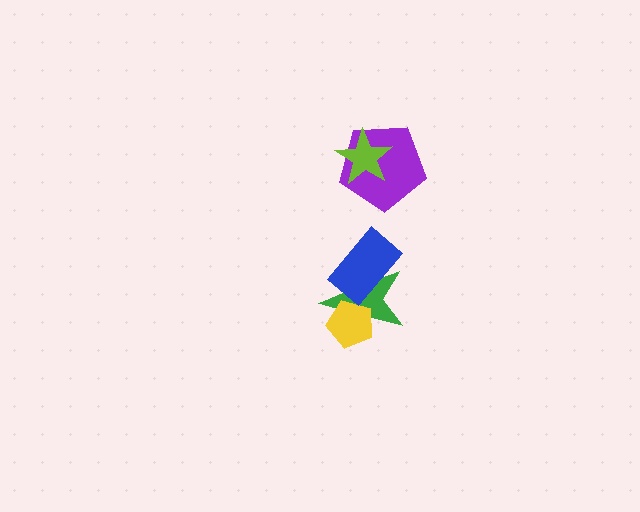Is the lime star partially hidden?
No, no other shape covers it.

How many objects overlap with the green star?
2 objects overlap with the green star.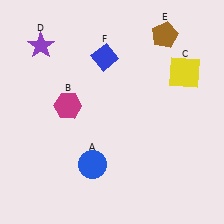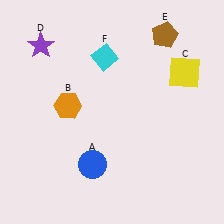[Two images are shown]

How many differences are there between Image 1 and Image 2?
There are 2 differences between the two images.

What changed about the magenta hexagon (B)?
In Image 1, B is magenta. In Image 2, it changed to orange.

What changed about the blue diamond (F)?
In Image 1, F is blue. In Image 2, it changed to cyan.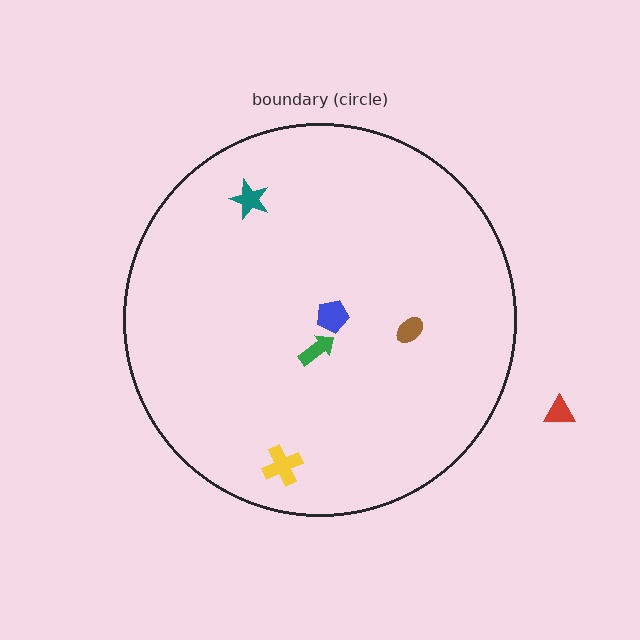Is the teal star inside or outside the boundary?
Inside.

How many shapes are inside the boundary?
5 inside, 1 outside.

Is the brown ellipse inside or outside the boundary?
Inside.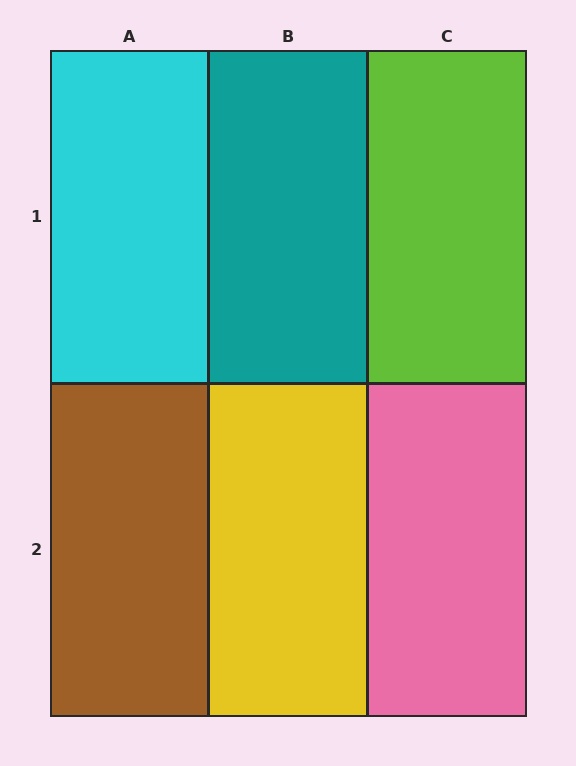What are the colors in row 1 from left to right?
Cyan, teal, lime.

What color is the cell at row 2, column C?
Pink.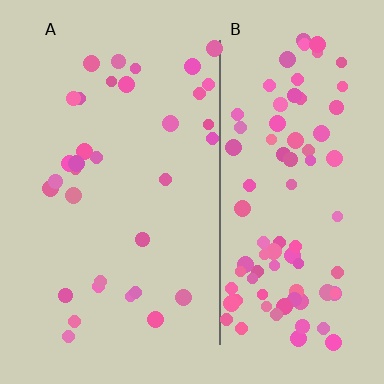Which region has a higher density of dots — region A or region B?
B (the right).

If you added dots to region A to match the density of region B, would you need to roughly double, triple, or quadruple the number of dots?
Approximately triple.